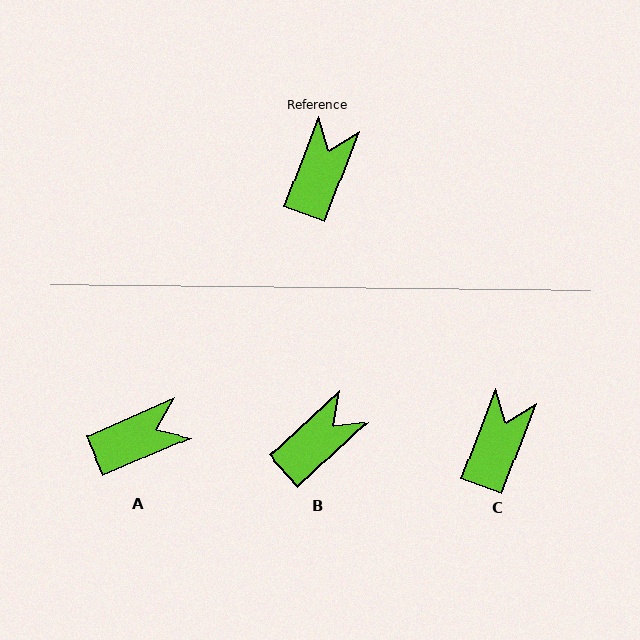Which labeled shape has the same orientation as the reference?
C.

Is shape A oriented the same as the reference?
No, it is off by about 46 degrees.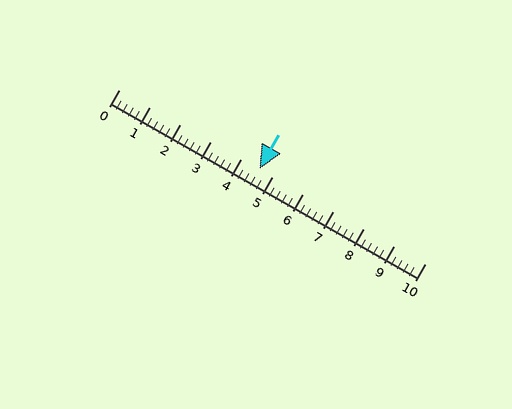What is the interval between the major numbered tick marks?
The major tick marks are spaced 1 units apart.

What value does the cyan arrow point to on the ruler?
The cyan arrow points to approximately 4.6.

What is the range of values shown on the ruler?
The ruler shows values from 0 to 10.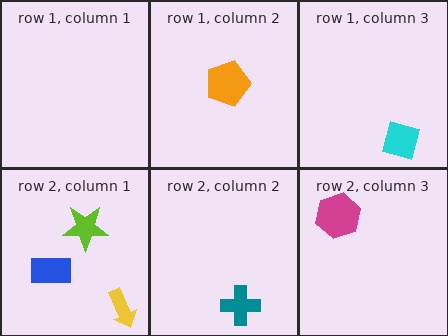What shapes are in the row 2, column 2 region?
The teal cross.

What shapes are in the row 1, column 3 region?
The cyan square.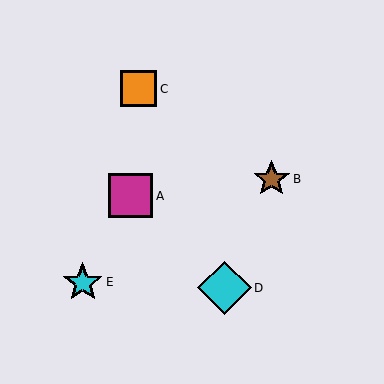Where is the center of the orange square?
The center of the orange square is at (138, 89).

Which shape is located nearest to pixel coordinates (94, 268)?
The cyan star (labeled E) at (83, 282) is nearest to that location.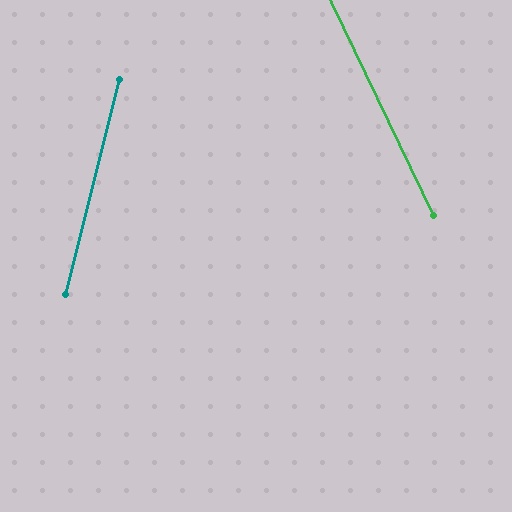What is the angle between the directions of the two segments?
Approximately 40 degrees.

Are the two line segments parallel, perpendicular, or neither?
Neither parallel nor perpendicular — they differ by about 40°.